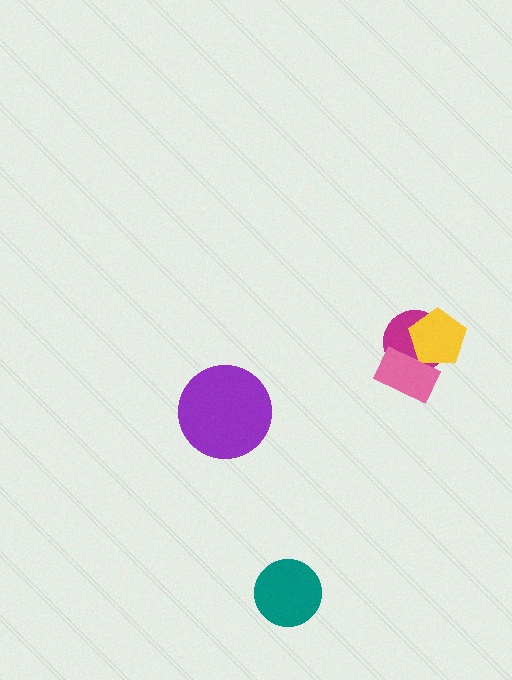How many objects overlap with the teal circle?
0 objects overlap with the teal circle.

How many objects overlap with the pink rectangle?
2 objects overlap with the pink rectangle.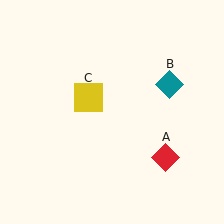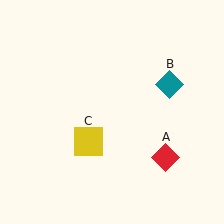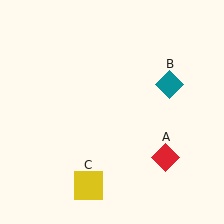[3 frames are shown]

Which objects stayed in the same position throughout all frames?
Red diamond (object A) and teal diamond (object B) remained stationary.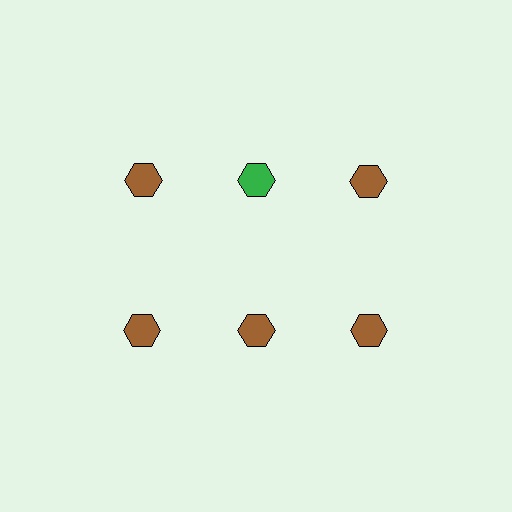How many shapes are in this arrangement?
There are 6 shapes arranged in a grid pattern.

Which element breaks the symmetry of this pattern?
The green hexagon in the top row, second from left column breaks the symmetry. All other shapes are brown hexagons.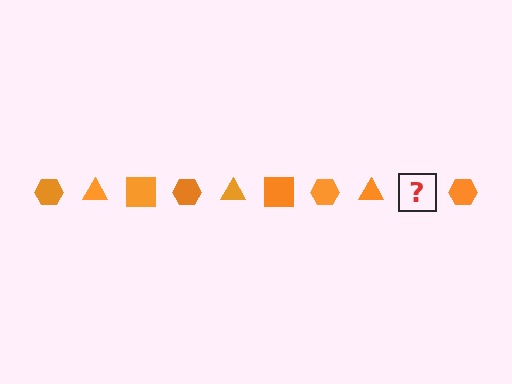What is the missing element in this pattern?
The missing element is an orange square.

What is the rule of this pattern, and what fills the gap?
The rule is that the pattern cycles through hexagon, triangle, square shapes in orange. The gap should be filled with an orange square.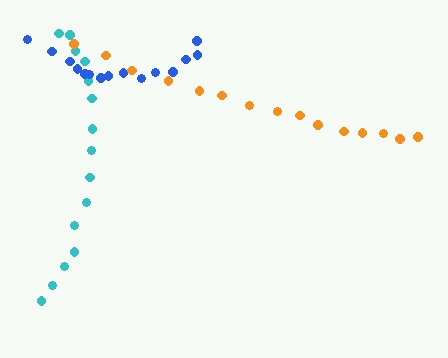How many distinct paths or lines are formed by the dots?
There are 3 distinct paths.